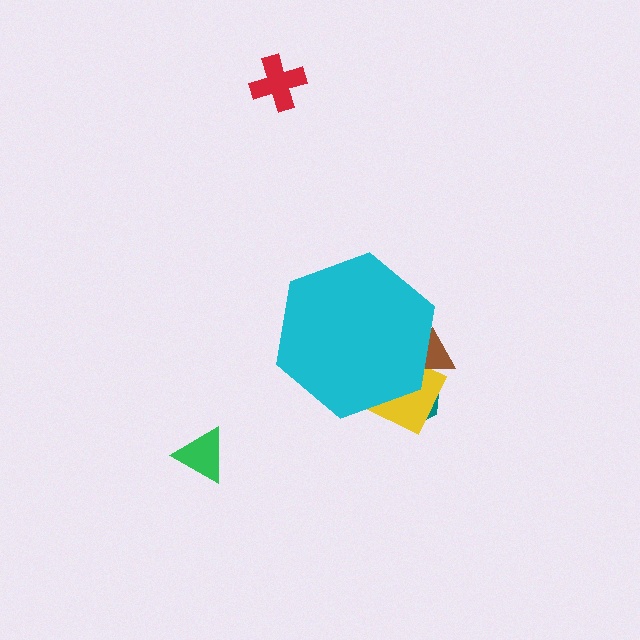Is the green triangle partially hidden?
No, the green triangle is fully visible.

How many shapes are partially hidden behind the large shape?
3 shapes are partially hidden.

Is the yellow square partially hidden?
Yes, the yellow square is partially hidden behind the cyan hexagon.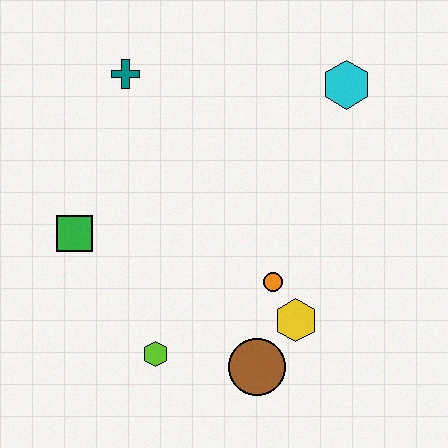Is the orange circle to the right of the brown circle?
Yes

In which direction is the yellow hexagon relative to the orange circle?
The yellow hexagon is below the orange circle.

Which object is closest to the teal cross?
The green square is closest to the teal cross.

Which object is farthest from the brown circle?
The teal cross is farthest from the brown circle.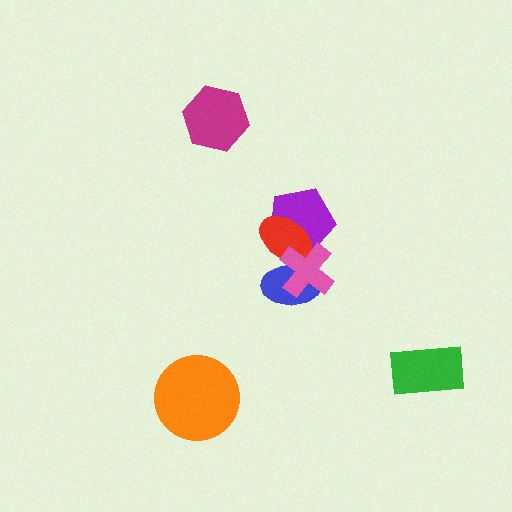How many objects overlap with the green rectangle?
0 objects overlap with the green rectangle.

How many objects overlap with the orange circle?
0 objects overlap with the orange circle.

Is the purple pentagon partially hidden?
Yes, it is partially covered by another shape.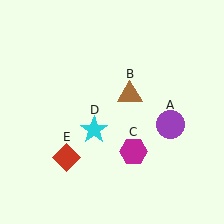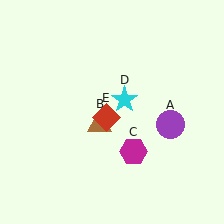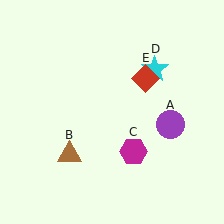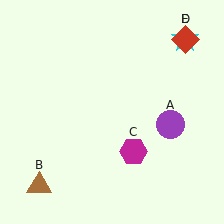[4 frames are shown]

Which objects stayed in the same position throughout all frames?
Purple circle (object A) and magenta hexagon (object C) remained stationary.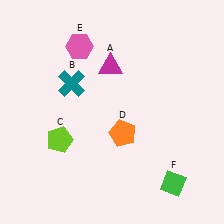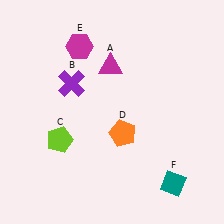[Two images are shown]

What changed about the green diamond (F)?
In Image 1, F is green. In Image 2, it changed to teal.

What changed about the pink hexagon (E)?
In Image 1, E is pink. In Image 2, it changed to magenta.